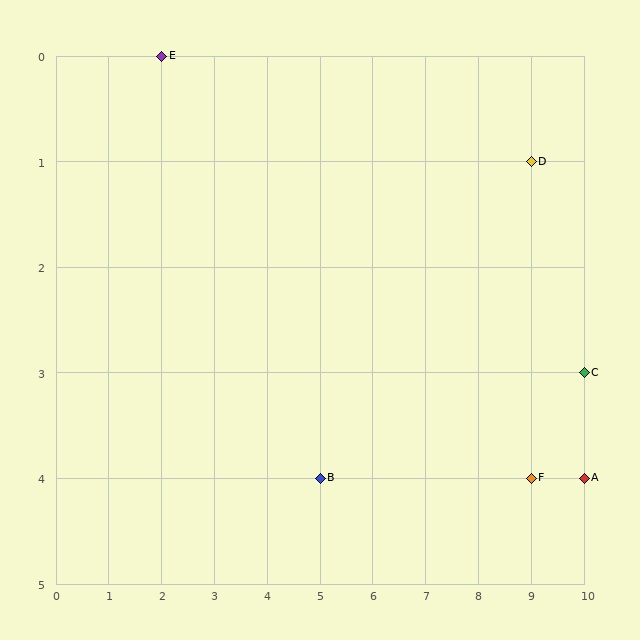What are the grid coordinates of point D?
Point D is at grid coordinates (9, 1).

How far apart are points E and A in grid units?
Points E and A are 8 columns and 4 rows apart (about 8.9 grid units diagonally).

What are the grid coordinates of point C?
Point C is at grid coordinates (10, 3).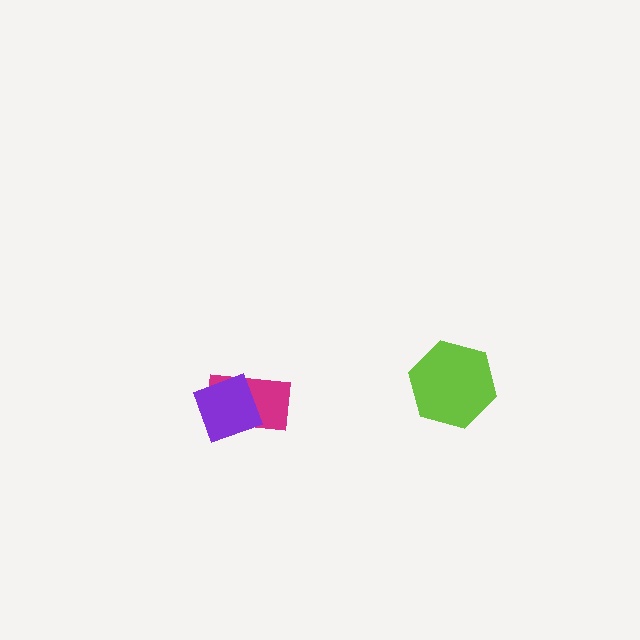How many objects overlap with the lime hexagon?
0 objects overlap with the lime hexagon.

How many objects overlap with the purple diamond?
1 object overlaps with the purple diamond.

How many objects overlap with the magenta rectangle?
1 object overlaps with the magenta rectangle.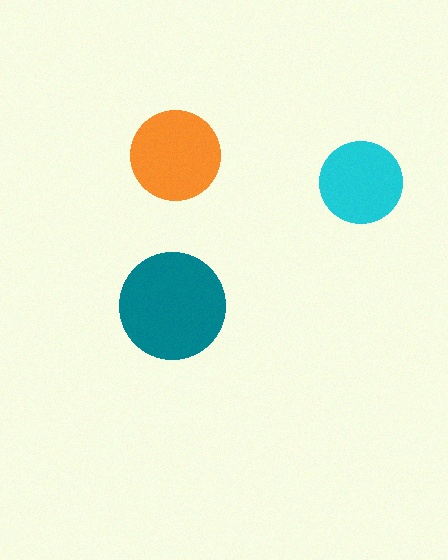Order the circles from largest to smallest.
the teal one, the orange one, the cyan one.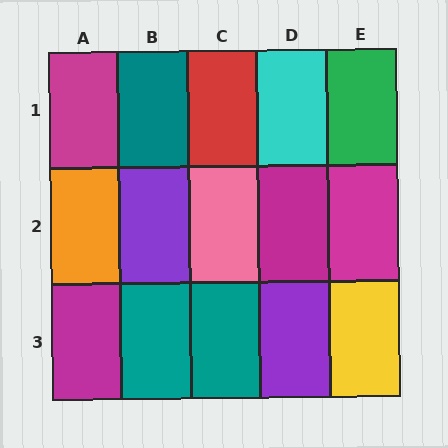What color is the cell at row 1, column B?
Teal.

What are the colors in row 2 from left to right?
Orange, purple, pink, magenta, magenta.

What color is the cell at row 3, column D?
Purple.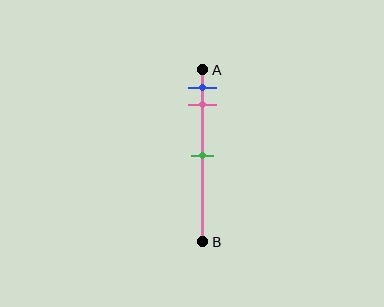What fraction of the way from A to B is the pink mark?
The pink mark is approximately 20% (0.2) of the way from A to B.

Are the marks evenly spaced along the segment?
No, the marks are not evenly spaced.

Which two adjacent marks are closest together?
The blue and pink marks are the closest adjacent pair.